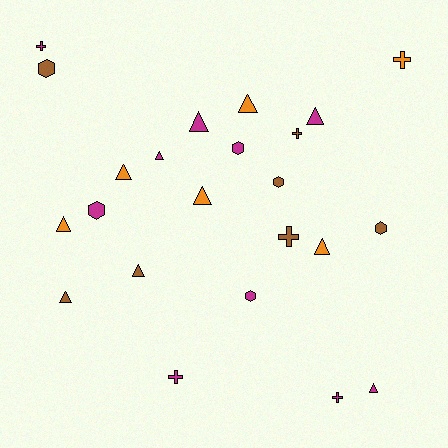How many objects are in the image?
There are 23 objects.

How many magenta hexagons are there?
There are 3 magenta hexagons.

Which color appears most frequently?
Magenta, with 10 objects.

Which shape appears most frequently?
Triangle, with 11 objects.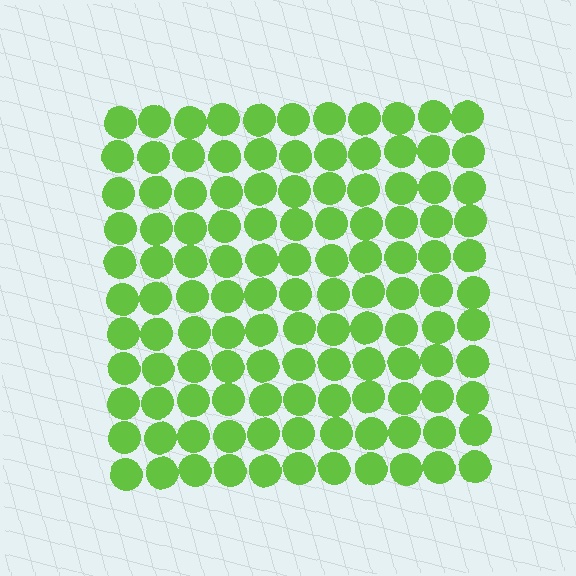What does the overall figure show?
The overall figure shows a square.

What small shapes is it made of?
It is made of small circles.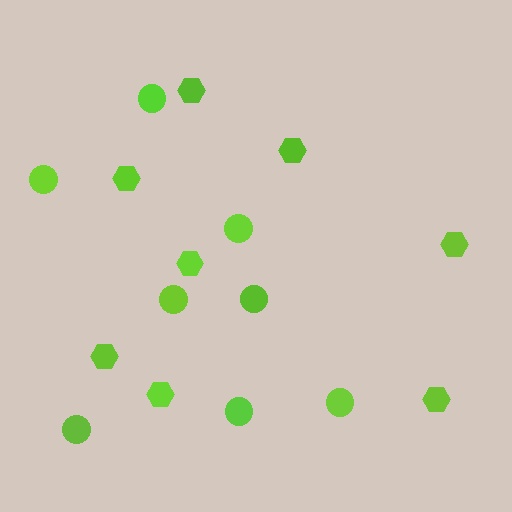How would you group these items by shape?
There are 2 groups: one group of circles (8) and one group of hexagons (8).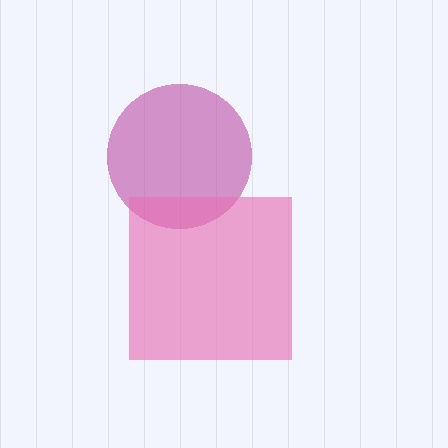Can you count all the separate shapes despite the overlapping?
Yes, there are 2 separate shapes.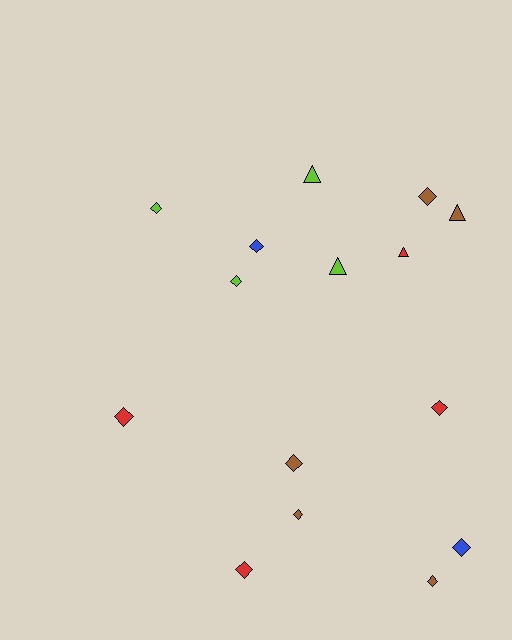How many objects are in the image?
There are 15 objects.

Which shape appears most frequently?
Diamond, with 11 objects.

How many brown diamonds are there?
There are 4 brown diamonds.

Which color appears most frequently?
Brown, with 5 objects.